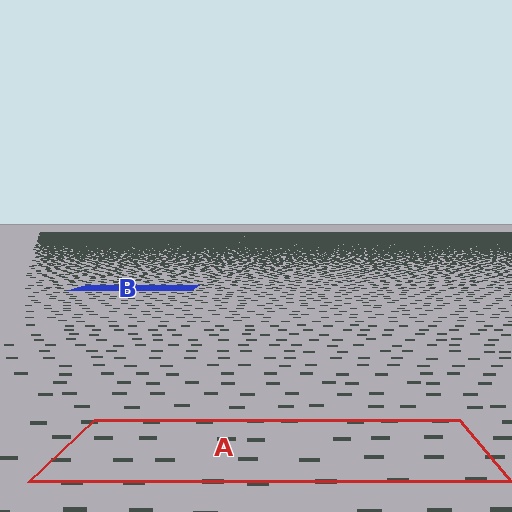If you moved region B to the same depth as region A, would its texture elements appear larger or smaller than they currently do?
They would appear larger. At a closer depth, the same texture elements are projected at a bigger on-screen size.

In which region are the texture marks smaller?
The texture marks are smaller in region B, because it is farther away.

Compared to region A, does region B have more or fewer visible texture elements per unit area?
Region B has more texture elements per unit area — they are packed more densely because it is farther away.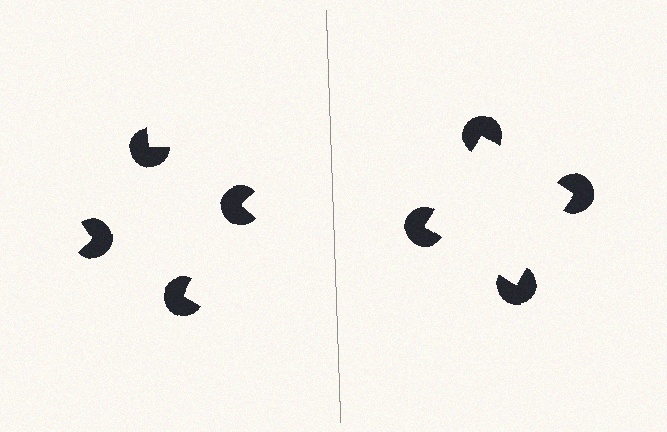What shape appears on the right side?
An illusory square.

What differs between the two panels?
The pac-man discs are positioned identically on both sides; only the wedge orientations differ. On the right they align to a square; on the left they are misaligned.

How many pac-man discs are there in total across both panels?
8 — 4 on each side.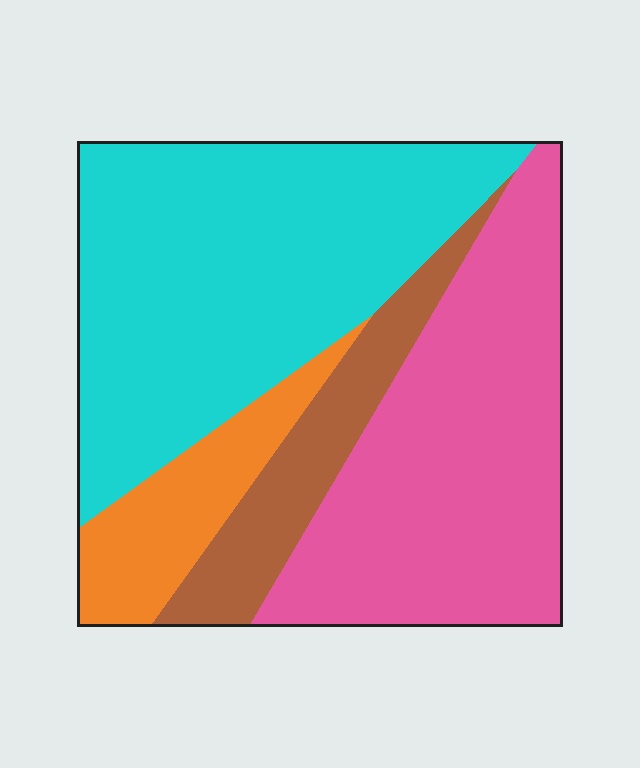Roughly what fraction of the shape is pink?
Pink takes up about one third (1/3) of the shape.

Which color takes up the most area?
Cyan, at roughly 40%.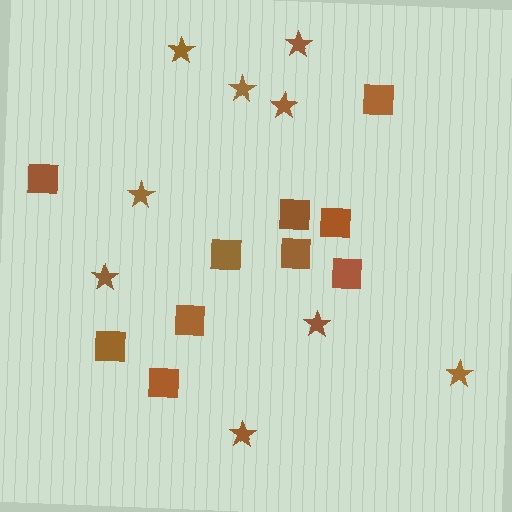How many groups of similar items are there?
There are 2 groups: one group of stars (9) and one group of squares (10).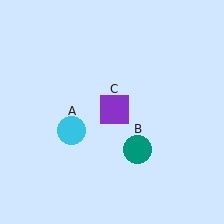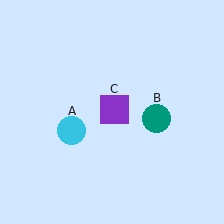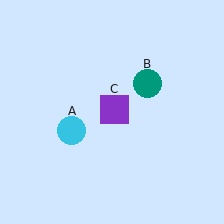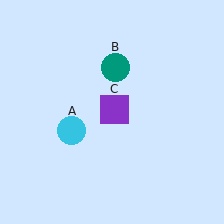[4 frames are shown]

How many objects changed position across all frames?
1 object changed position: teal circle (object B).